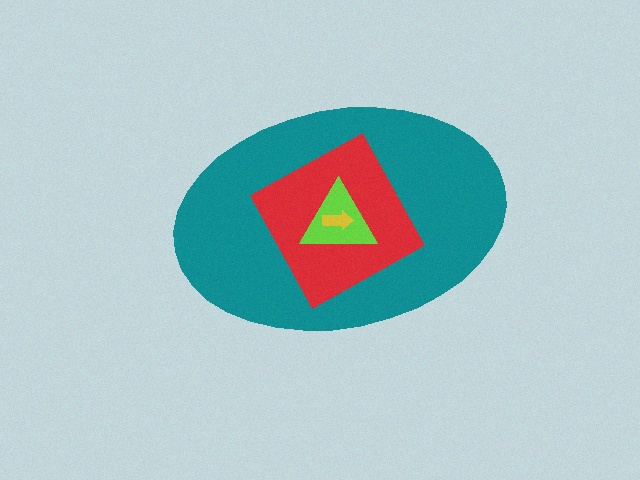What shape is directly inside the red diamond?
The lime triangle.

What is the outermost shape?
The teal ellipse.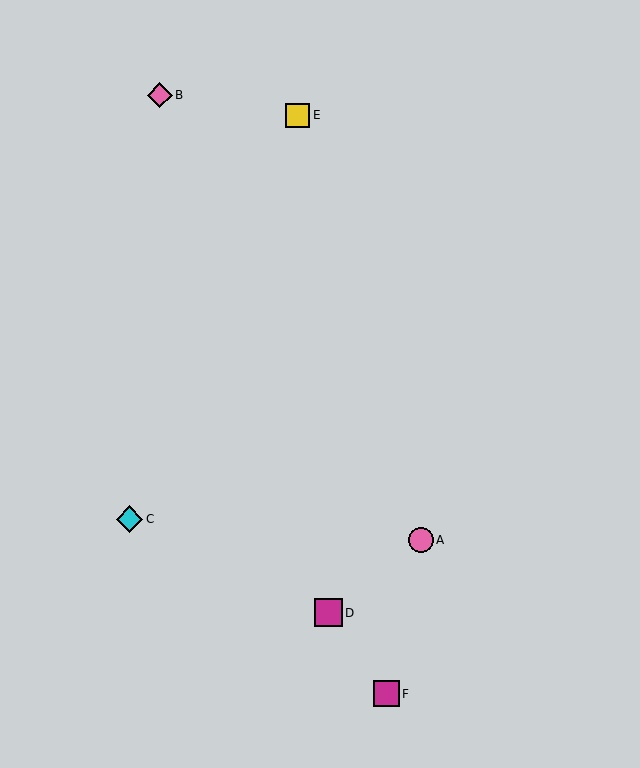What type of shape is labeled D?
Shape D is a magenta square.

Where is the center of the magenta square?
The center of the magenta square is at (329, 613).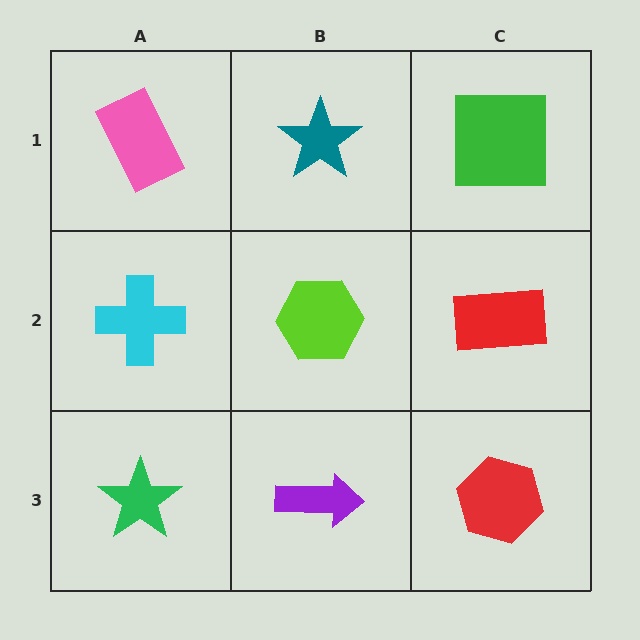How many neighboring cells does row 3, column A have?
2.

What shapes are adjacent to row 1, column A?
A cyan cross (row 2, column A), a teal star (row 1, column B).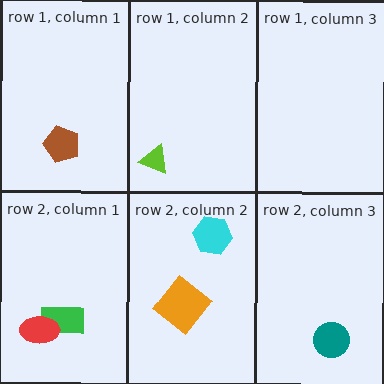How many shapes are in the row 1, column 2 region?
1.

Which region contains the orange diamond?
The row 2, column 2 region.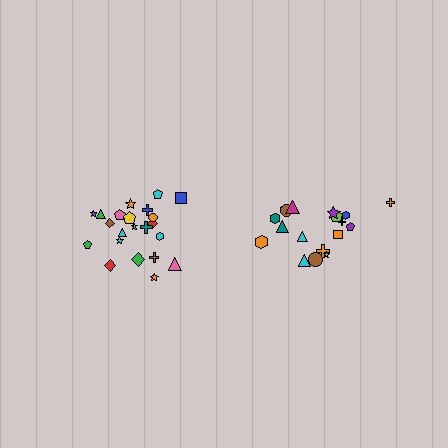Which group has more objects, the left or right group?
The left group.